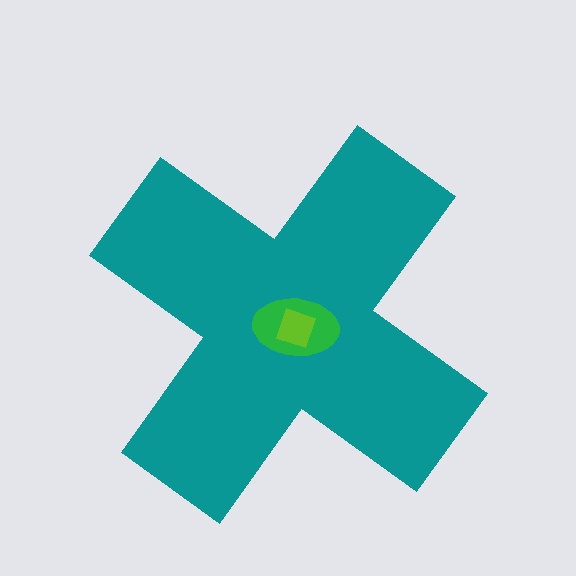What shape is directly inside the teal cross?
The green ellipse.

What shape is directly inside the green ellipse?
The lime diamond.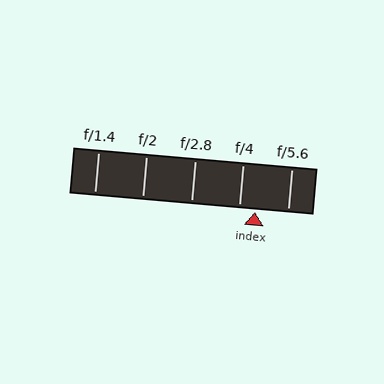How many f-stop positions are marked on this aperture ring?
There are 5 f-stop positions marked.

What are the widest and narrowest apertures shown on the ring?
The widest aperture shown is f/1.4 and the narrowest is f/5.6.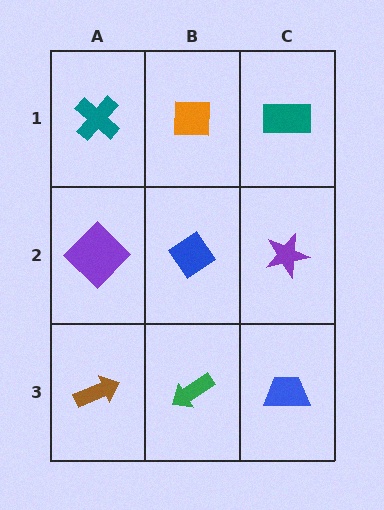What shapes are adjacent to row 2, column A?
A teal cross (row 1, column A), a brown arrow (row 3, column A), a blue diamond (row 2, column B).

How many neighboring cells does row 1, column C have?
2.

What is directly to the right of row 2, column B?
A purple star.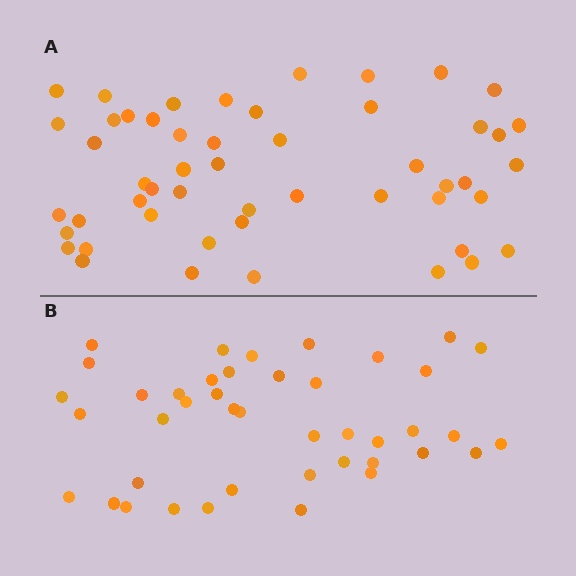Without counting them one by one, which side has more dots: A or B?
Region A (the top region) has more dots.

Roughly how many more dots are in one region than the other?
Region A has roughly 8 or so more dots than region B.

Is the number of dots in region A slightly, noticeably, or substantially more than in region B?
Region A has only slightly more — the two regions are fairly close. The ratio is roughly 1.2 to 1.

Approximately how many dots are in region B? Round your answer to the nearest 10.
About 40 dots. (The exact count is 42, which rounds to 40.)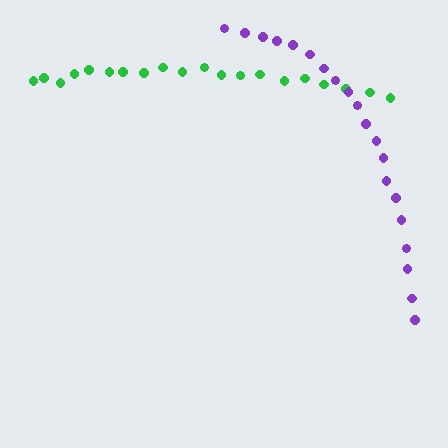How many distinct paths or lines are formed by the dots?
There are 2 distinct paths.